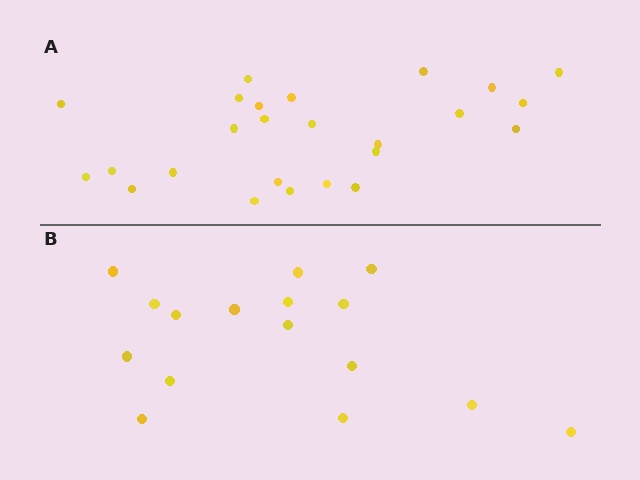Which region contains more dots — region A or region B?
Region A (the top region) has more dots.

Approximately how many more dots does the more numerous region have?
Region A has roughly 8 or so more dots than region B.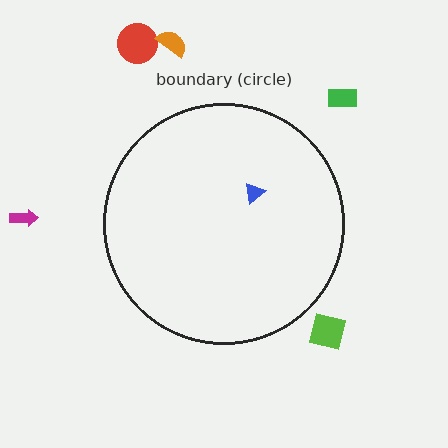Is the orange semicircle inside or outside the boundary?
Outside.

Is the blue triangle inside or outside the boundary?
Inside.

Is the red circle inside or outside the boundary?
Outside.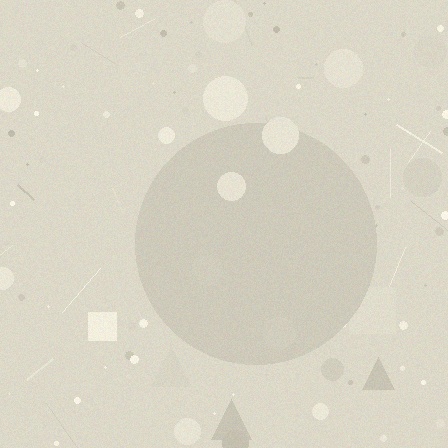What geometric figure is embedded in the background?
A circle is embedded in the background.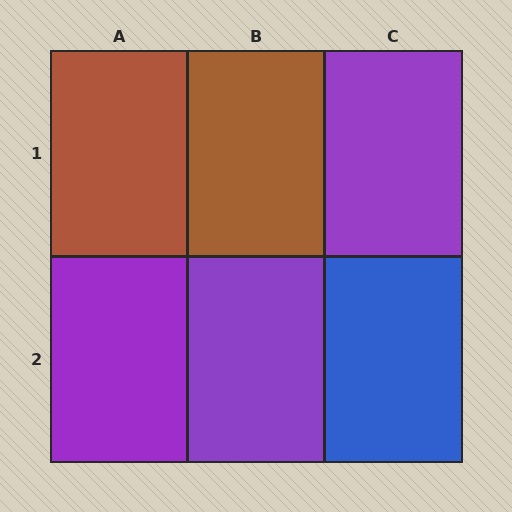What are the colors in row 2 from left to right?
Purple, purple, blue.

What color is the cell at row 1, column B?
Brown.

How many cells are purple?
3 cells are purple.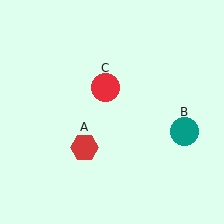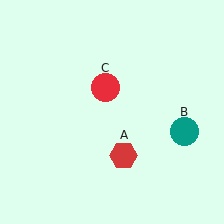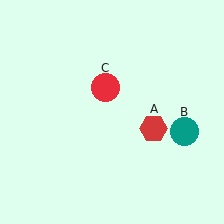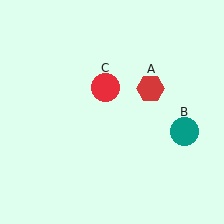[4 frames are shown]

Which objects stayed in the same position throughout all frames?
Teal circle (object B) and red circle (object C) remained stationary.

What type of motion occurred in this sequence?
The red hexagon (object A) rotated counterclockwise around the center of the scene.